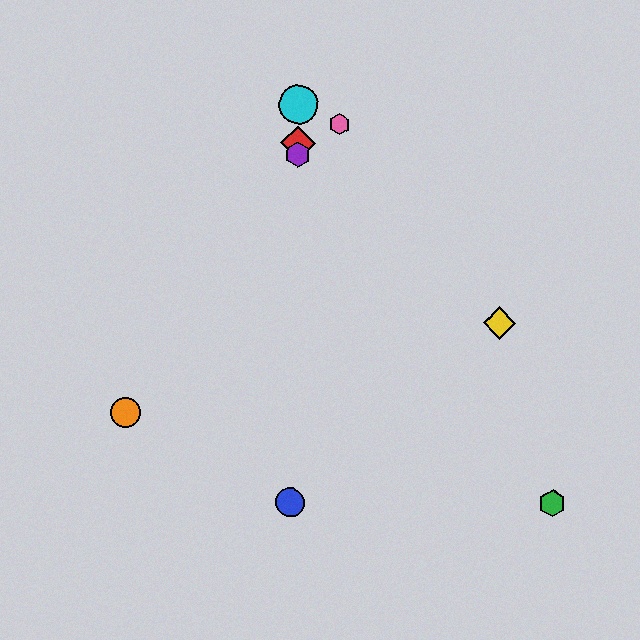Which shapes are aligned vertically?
The red diamond, the blue circle, the purple hexagon, the cyan circle are aligned vertically.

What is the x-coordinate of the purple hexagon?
The purple hexagon is at x≈297.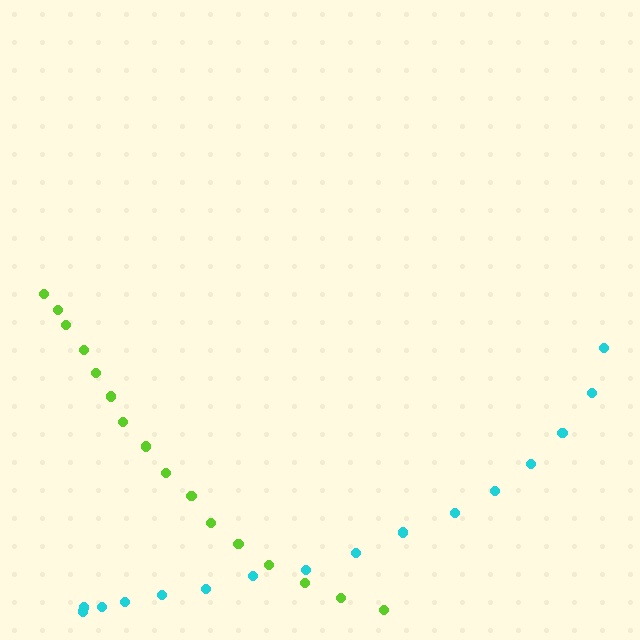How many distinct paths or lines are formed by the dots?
There are 2 distinct paths.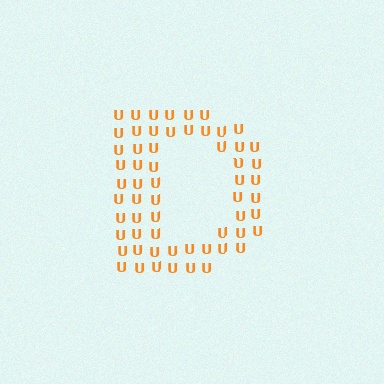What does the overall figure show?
The overall figure shows the letter D.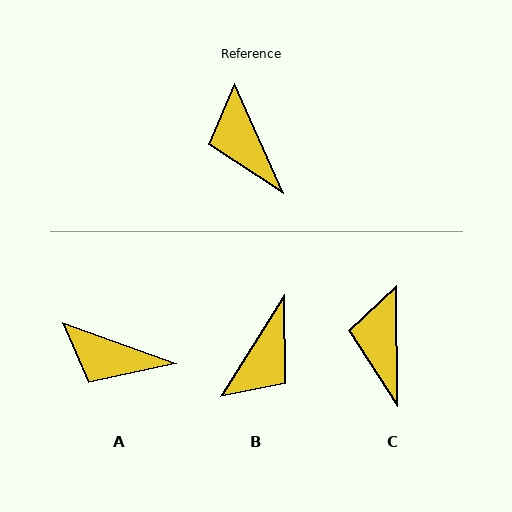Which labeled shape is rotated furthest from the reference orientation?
B, about 124 degrees away.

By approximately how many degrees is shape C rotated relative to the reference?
Approximately 24 degrees clockwise.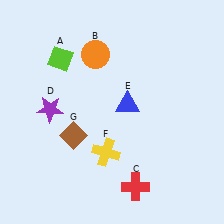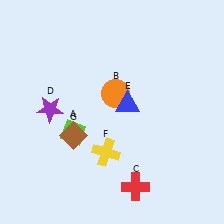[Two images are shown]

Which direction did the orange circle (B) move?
The orange circle (B) moved down.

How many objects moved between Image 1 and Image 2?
2 objects moved between the two images.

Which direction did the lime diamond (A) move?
The lime diamond (A) moved down.